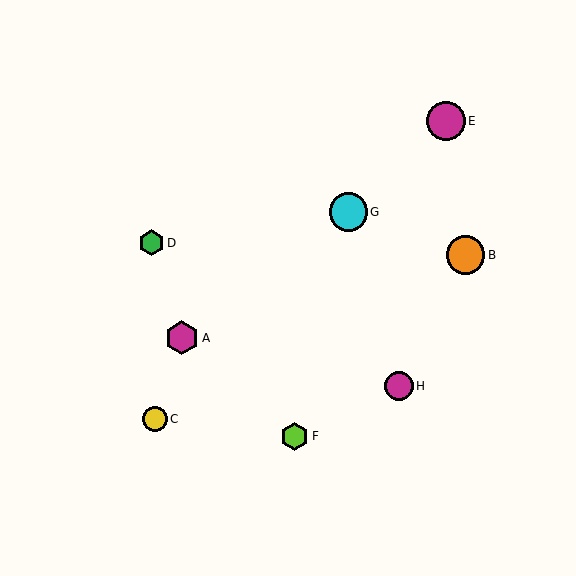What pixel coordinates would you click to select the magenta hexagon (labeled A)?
Click at (182, 338) to select the magenta hexagon A.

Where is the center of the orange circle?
The center of the orange circle is at (466, 255).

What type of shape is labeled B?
Shape B is an orange circle.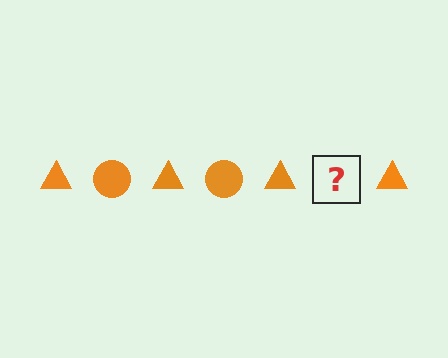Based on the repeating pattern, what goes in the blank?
The blank should be an orange circle.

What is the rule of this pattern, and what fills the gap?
The rule is that the pattern cycles through triangle, circle shapes in orange. The gap should be filled with an orange circle.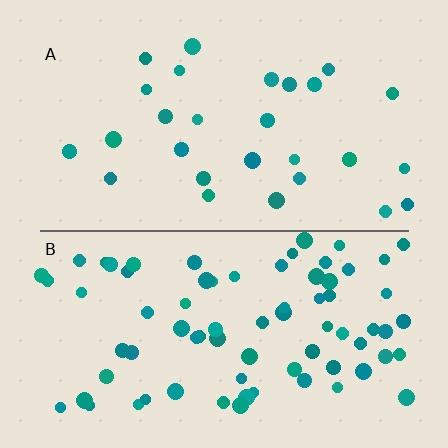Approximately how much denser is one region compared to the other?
Approximately 2.7× — region B over region A.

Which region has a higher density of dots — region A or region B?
B (the bottom).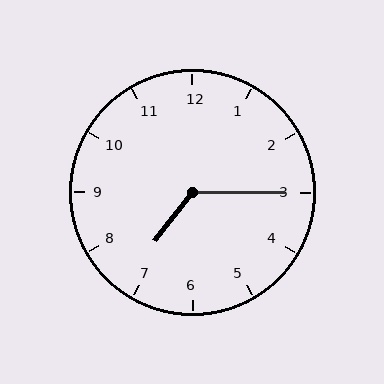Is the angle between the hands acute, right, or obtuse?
It is obtuse.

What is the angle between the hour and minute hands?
Approximately 128 degrees.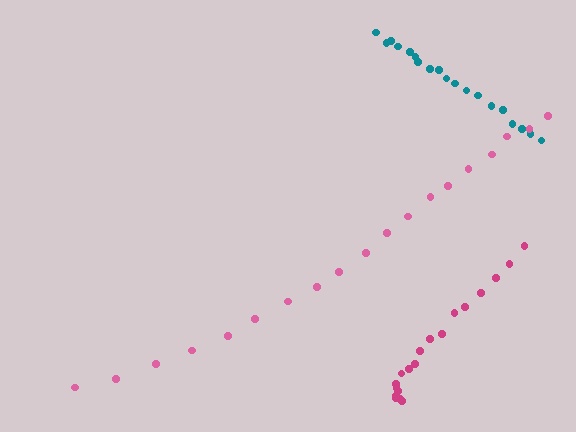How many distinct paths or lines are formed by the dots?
There are 3 distinct paths.